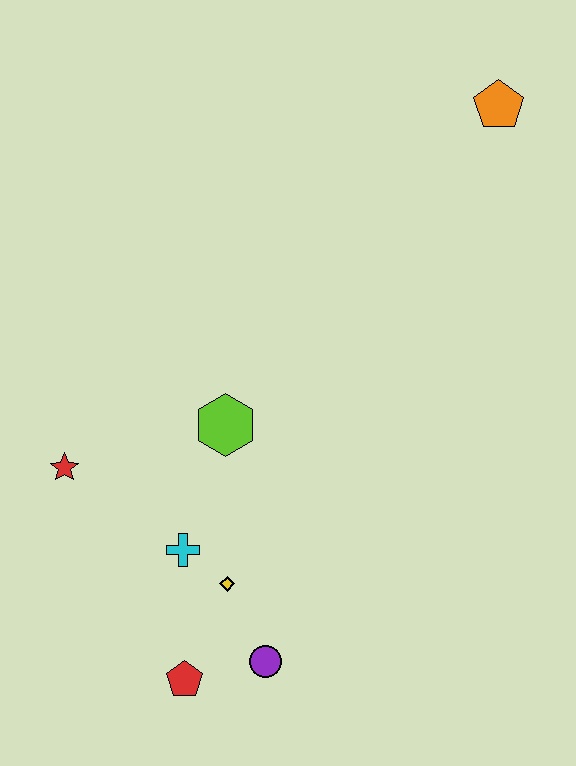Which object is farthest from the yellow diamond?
The orange pentagon is farthest from the yellow diamond.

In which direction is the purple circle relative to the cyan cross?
The purple circle is below the cyan cross.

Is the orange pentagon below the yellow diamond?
No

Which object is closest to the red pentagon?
The purple circle is closest to the red pentagon.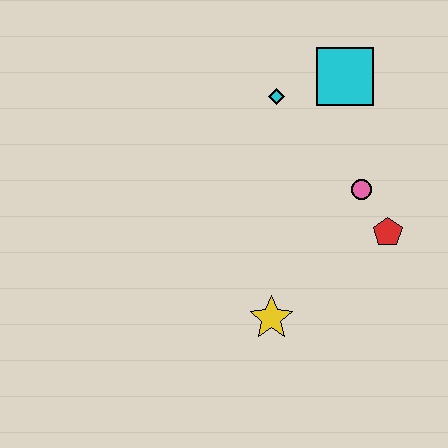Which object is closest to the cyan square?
The cyan diamond is closest to the cyan square.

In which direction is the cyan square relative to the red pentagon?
The cyan square is above the red pentagon.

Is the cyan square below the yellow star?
No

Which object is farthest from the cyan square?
The yellow star is farthest from the cyan square.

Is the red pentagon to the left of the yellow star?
No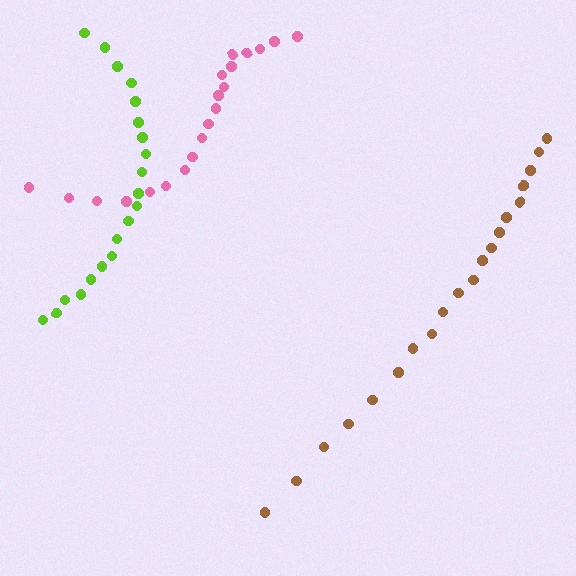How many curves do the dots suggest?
There are 3 distinct paths.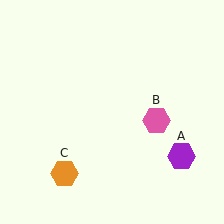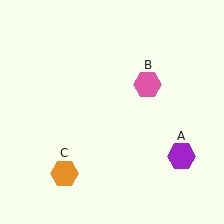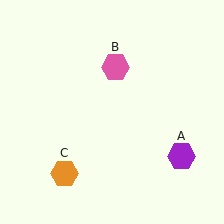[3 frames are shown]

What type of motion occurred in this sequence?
The pink hexagon (object B) rotated counterclockwise around the center of the scene.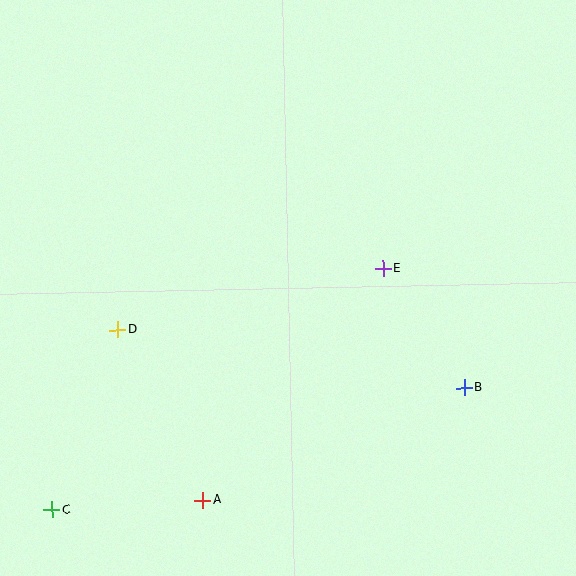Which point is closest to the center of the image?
Point E at (383, 269) is closest to the center.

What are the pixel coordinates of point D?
Point D is at (118, 330).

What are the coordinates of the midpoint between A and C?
The midpoint between A and C is at (128, 505).